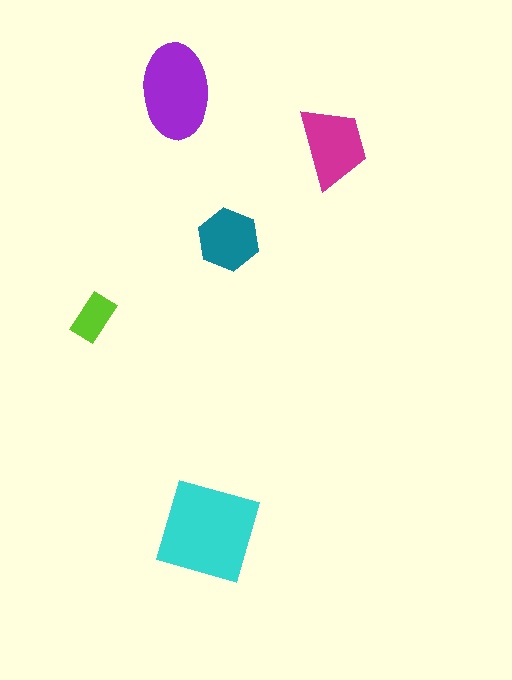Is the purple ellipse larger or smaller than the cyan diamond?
Smaller.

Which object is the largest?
The cyan diamond.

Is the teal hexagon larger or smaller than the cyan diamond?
Smaller.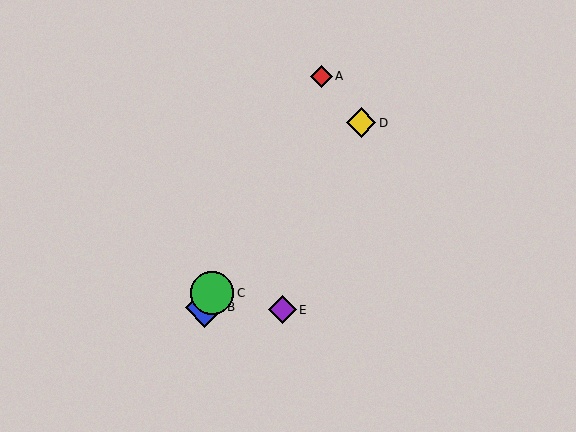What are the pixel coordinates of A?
Object A is at (321, 76).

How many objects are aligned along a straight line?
3 objects (A, B, C) are aligned along a straight line.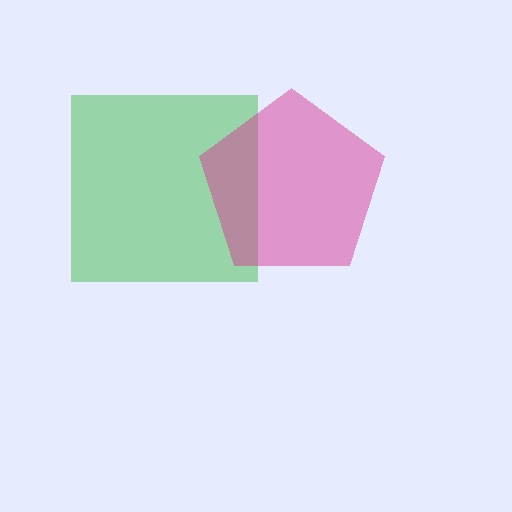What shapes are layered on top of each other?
The layered shapes are: a green square, a magenta pentagon.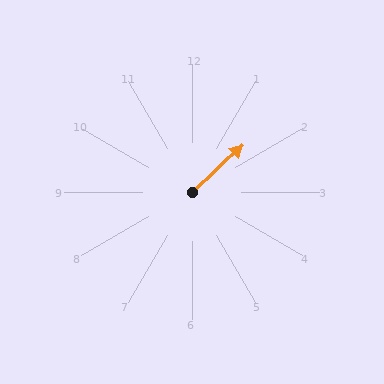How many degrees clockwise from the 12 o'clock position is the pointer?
Approximately 47 degrees.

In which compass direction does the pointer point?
Northeast.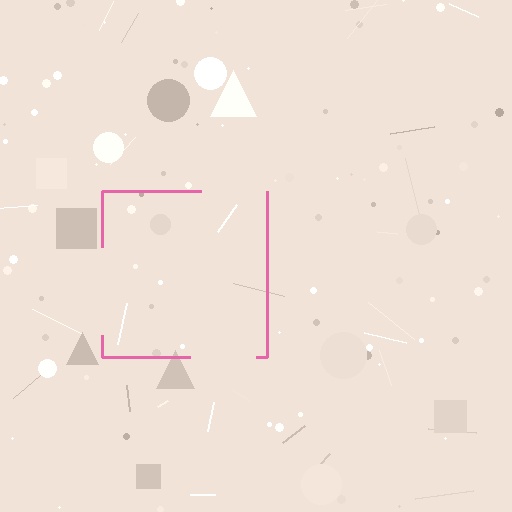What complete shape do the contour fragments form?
The contour fragments form a square.